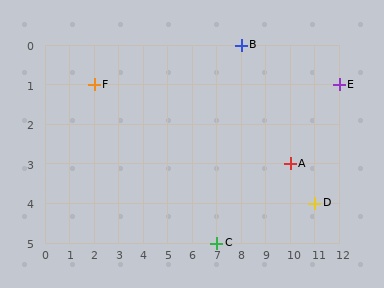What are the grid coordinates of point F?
Point F is at grid coordinates (2, 1).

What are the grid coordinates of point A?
Point A is at grid coordinates (10, 3).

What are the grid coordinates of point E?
Point E is at grid coordinates (12, 1).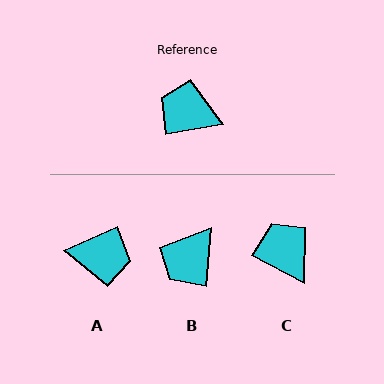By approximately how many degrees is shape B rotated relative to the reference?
Approximately 75 degrees counter-clockwise.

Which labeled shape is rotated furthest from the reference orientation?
A, about 166 degrees away.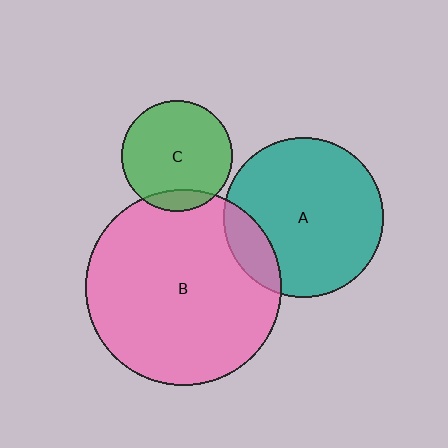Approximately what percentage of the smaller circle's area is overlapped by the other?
Approximately 10%.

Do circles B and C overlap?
Yes.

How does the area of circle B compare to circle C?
Approximately 3.1 times.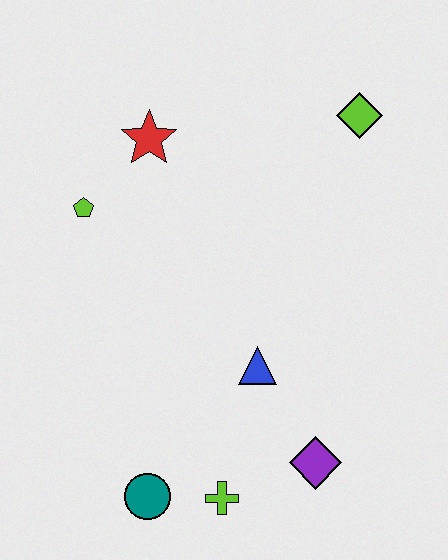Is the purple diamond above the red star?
No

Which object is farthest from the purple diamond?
The red star is farthest from the purple diamond.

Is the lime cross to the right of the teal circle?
Yes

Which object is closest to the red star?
The lime pentagon is closest to the red star.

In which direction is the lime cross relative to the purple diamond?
The lime cross is to the left of the purple diamond.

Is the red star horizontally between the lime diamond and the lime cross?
No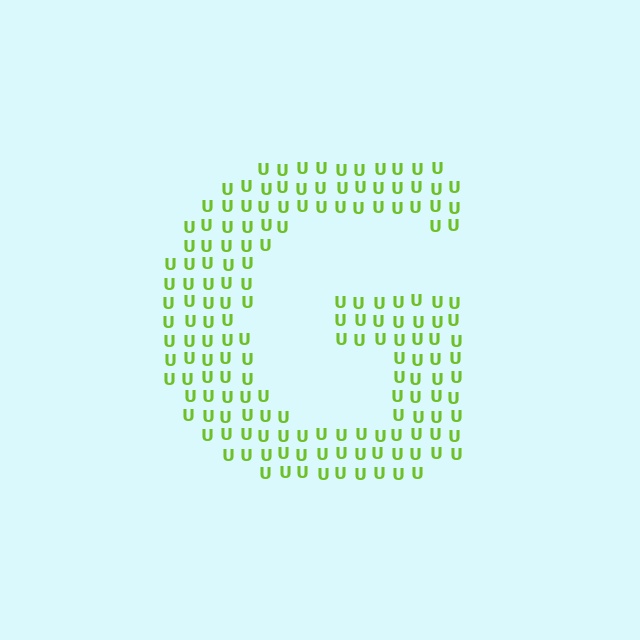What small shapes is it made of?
It is made of small letter U's.